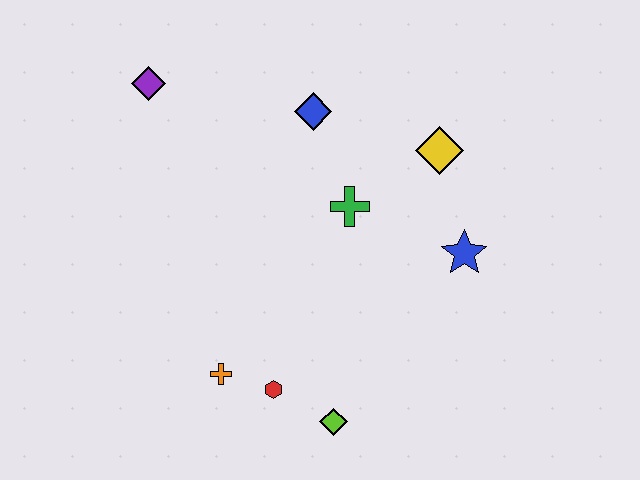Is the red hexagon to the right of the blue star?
No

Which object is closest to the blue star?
The yellow diamond is closest to the blue star.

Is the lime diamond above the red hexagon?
No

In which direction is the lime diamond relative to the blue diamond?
The lime diamond is below the blue diamond.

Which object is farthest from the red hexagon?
The purple diamond is farthest from the red hexagon.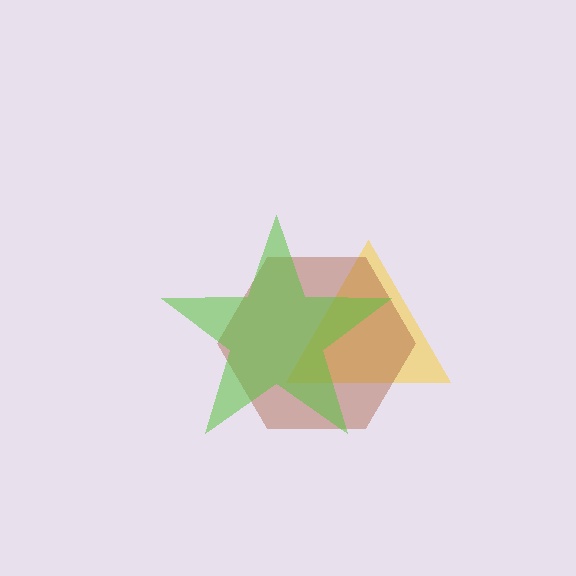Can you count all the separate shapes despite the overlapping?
Yes, there are 3 separate shapes.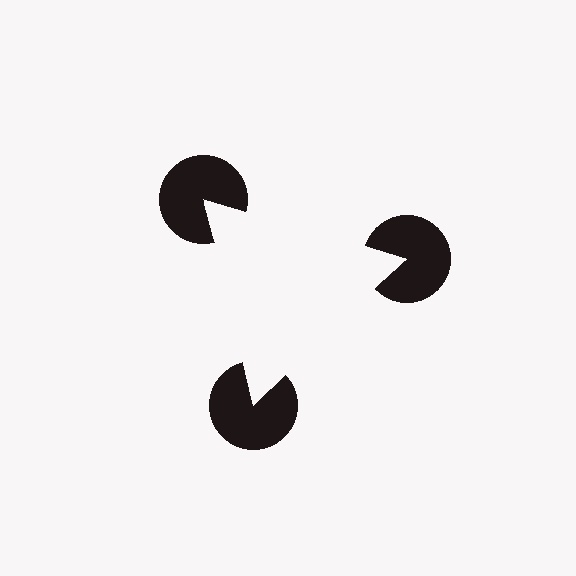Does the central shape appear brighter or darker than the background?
It typically appears slightly brighter than the background, even though no actual brightness change is drawn.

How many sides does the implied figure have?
3 sides.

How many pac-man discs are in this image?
There are 3 — one at each vertex of the illusory triangle.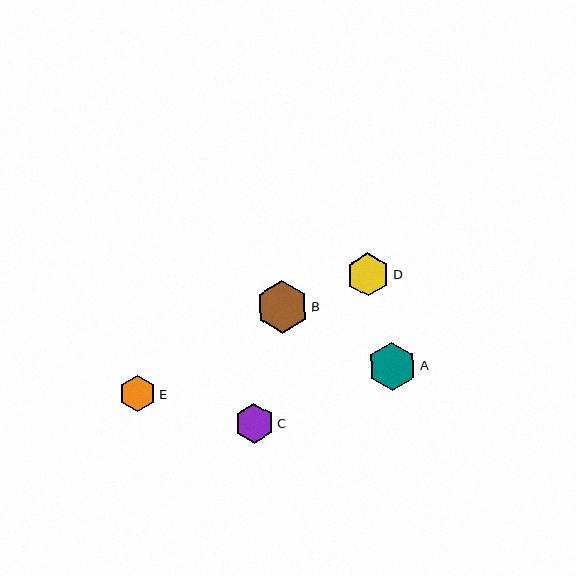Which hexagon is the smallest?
Hexagon E is the smallest with a size of approximately 37 pixels.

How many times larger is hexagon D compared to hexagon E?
Hexagon D is approximately 1.2 times the size of hexagon E.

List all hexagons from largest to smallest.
From largest to smallest: B, A, D, C, E.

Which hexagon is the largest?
Hexagon B is the largest with a size of approximately 52 pixels.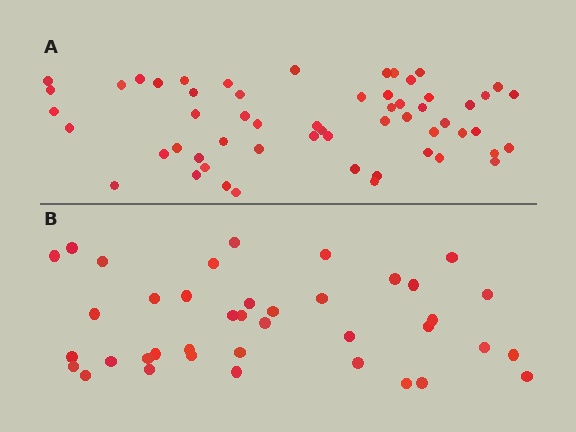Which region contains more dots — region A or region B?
Region A (the top region) has more dots.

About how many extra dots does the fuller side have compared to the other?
Region A has approximately 20 more dots than region B.